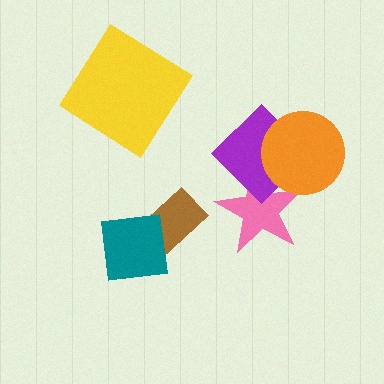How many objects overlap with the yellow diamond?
0 objects overlap with the yellow diamond.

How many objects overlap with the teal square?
1 object overlaps with the teal square.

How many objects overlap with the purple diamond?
2 objects overlap with the purple diamond.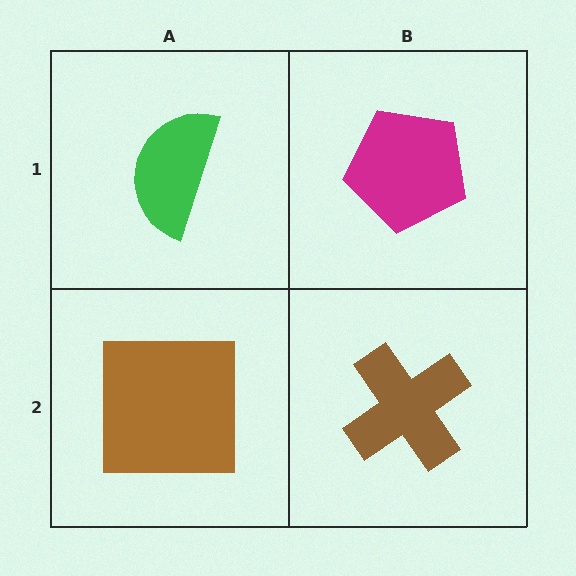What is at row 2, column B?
A brown cross.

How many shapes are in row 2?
2 shapes.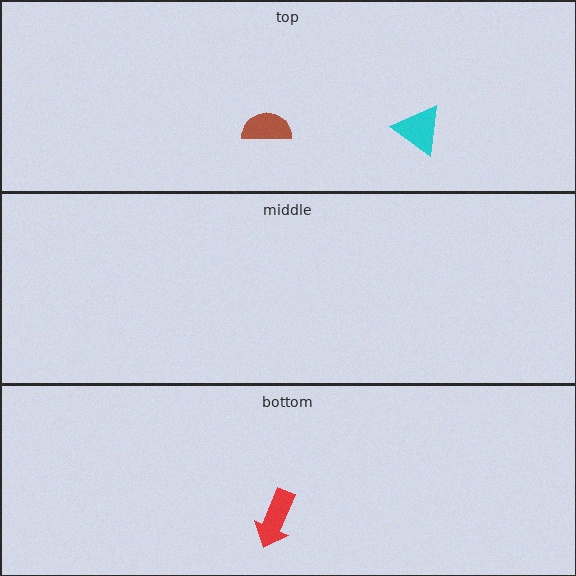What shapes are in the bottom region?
The red arrow.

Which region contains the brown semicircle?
The top region.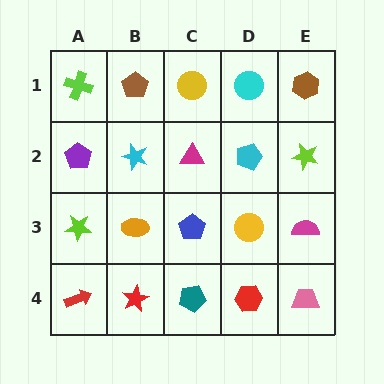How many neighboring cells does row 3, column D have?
4.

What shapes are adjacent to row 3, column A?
A purple pentagon (row 2, column A), a red arrow (row 4, column A), an orange ellipse (row 3, column B).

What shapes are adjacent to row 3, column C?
A magenta triangle (row 2, column C), a teal pentagon (row 4, column C), an orange ellipse (row 3, column B), a yellow circle (row 3, column D).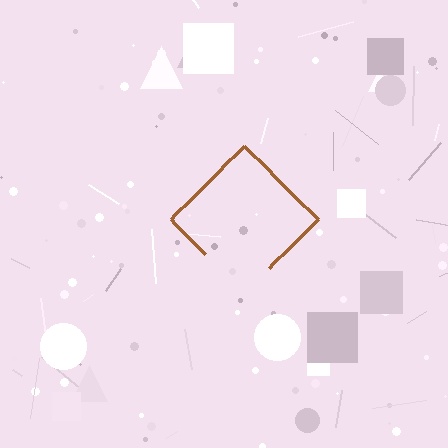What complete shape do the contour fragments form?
The contour fragments form a diamond.